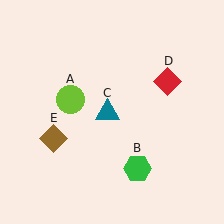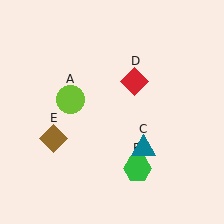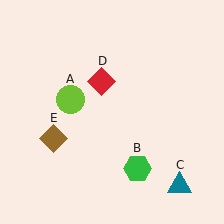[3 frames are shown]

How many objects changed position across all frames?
2 objects changed position: teal triangle (object C), red diamond (object D).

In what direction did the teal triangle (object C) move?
The teal triangle (object C) moved down and to the right.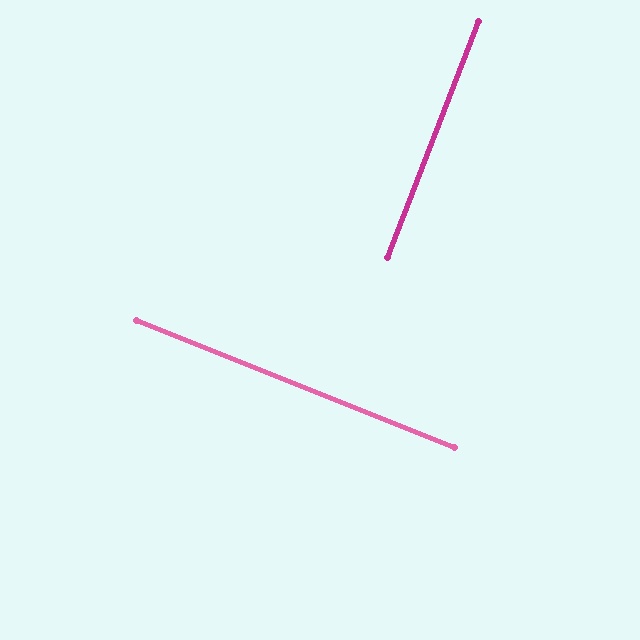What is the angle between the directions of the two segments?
Approximately 89 degrees.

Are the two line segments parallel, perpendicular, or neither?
Perpendicular — they meet at approximately 89°.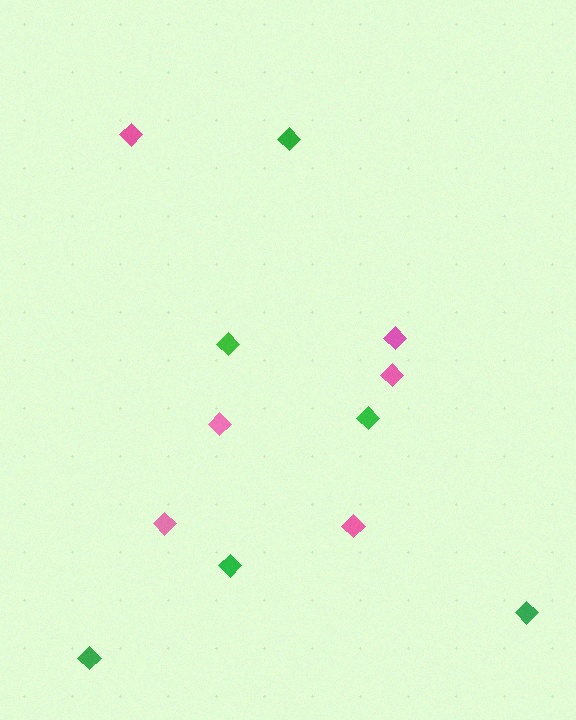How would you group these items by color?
There are 2 groups: one group of pink diamonds (6) and one group of green diamonds (6).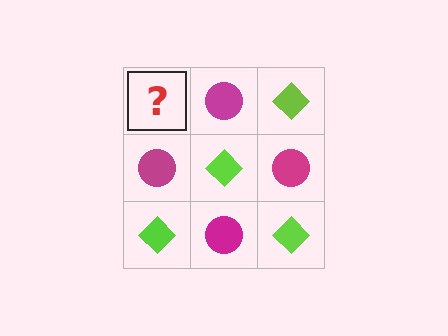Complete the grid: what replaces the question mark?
The question mark should be replaced with a lime diamond.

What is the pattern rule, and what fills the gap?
The rule is that it alternates lime diamond and magenta circle in a checkerboard pattern. The gap should be filled with a lime diamond.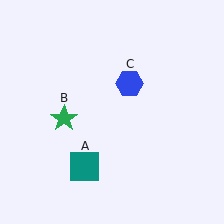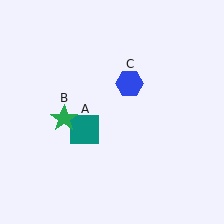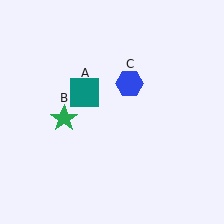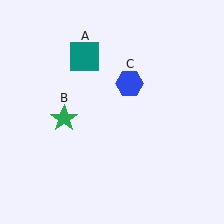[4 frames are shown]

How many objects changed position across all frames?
1 object changed position: teal square (object A).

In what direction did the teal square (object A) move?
The teal square (object A) moved up.